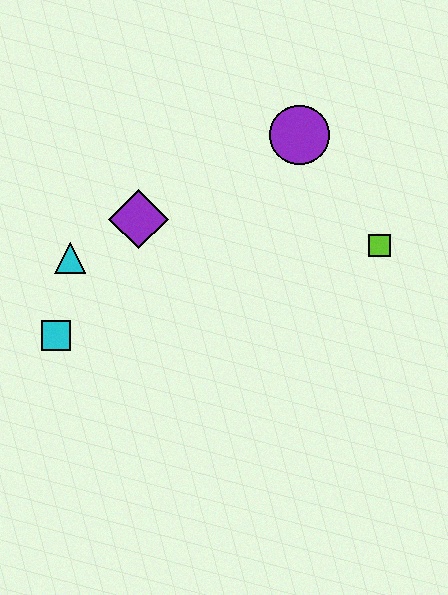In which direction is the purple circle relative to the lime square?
The purple circle is above the lime square.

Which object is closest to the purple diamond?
The cyan triangle is closest to the purple diamond.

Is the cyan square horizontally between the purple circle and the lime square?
No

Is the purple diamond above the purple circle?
No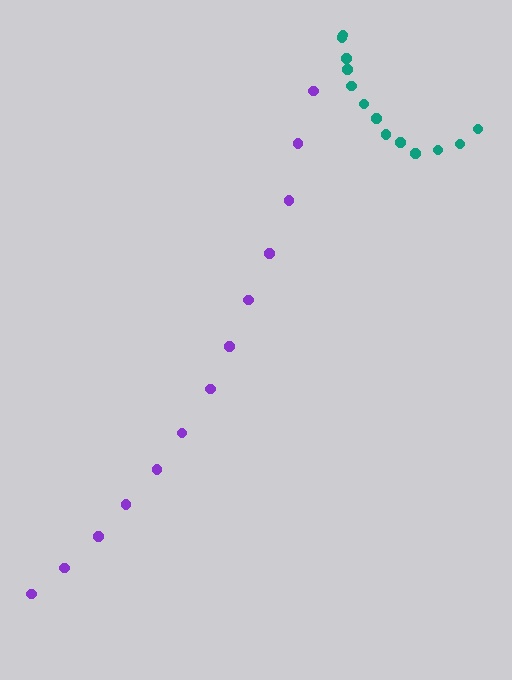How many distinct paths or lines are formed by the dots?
There are 2 distinct paths.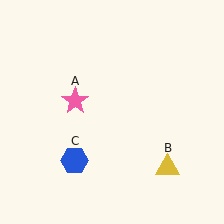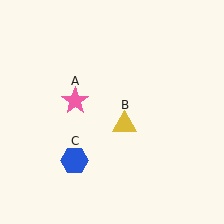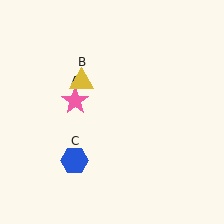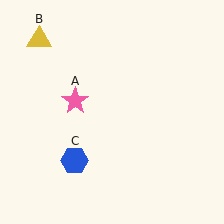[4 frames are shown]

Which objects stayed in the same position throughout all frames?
Pink star (object A) and blue hexagon (object C) remained stationary.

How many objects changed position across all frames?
1 object changed position: yellow triangle (object B).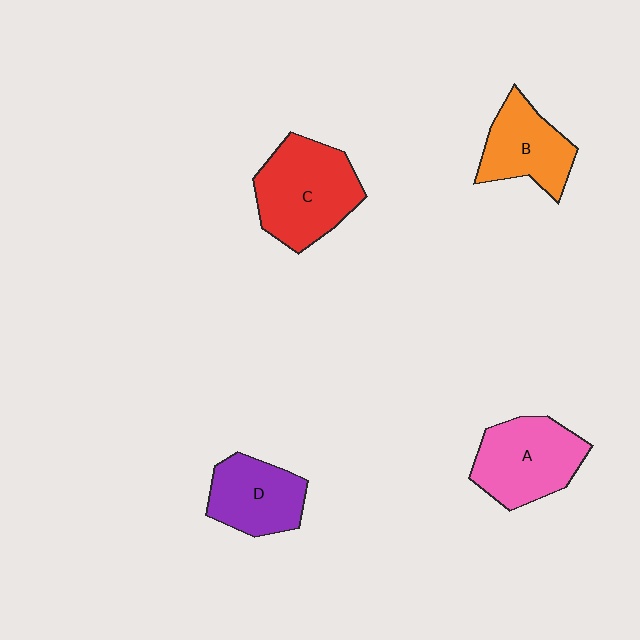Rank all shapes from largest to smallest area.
From largest to smallest: C (red), A (pink), B (orange), D (purple).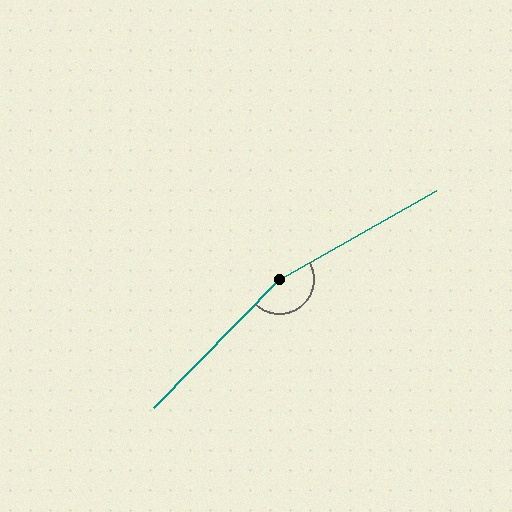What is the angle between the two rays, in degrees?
Approximately 164 degrees.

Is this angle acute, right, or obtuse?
It is obtuse.